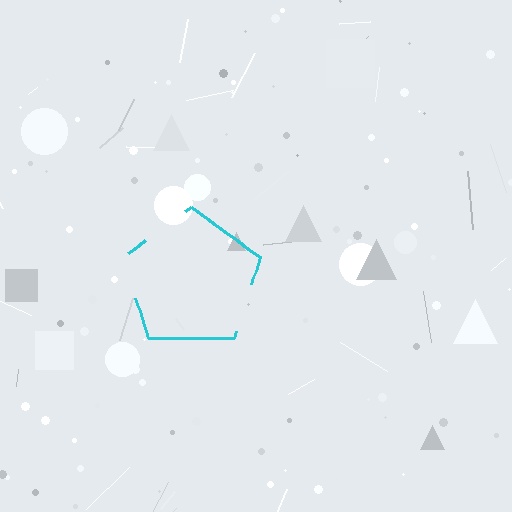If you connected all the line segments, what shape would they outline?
They would outline a pentagon.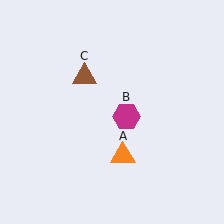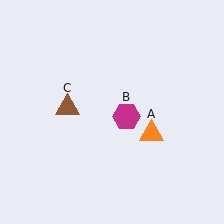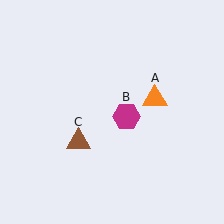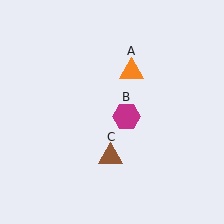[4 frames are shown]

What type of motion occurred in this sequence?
The orange triangle (object A), brown triangle (object C) rotated counterclockwise around the center of the scene.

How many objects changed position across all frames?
2 objects changed position: orange triangle (object A), brown triangle (object C).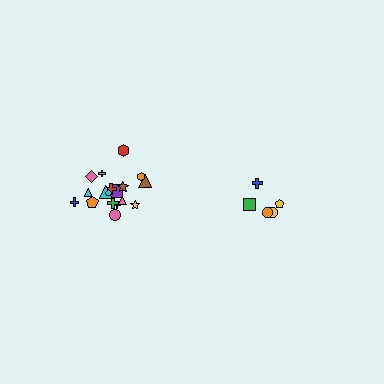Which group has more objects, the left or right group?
The left group.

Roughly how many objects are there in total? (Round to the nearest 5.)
Roughly 25 objects in total.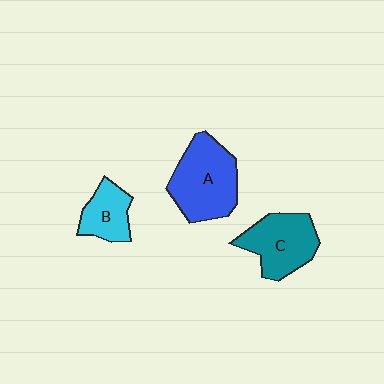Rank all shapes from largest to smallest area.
From largest to smallest: A (blue), C (teal), B (cyan).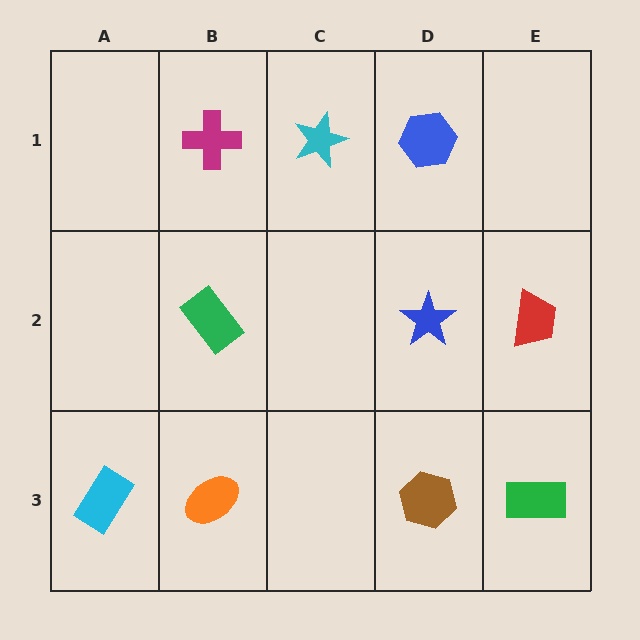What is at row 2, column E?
A red trapezoid.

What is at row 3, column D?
A brown hexagon.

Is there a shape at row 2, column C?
No, that cell is empty.